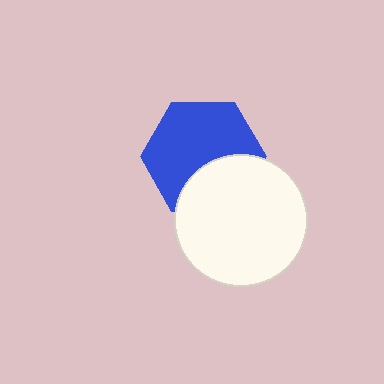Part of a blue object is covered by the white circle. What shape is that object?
It is a hexagon.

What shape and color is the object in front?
The object in front is a white circle.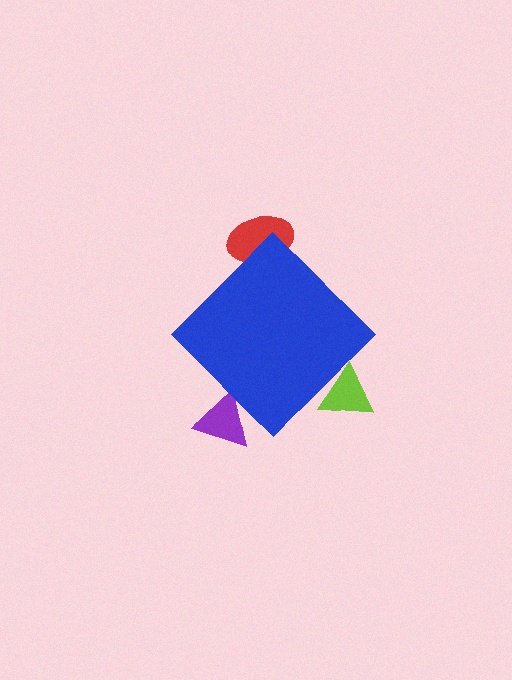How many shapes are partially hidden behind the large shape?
3 shapes are partially hidden.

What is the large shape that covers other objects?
A blue diamond.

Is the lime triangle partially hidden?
Yes, the lime triangle is partially hidden behind the blue diamond.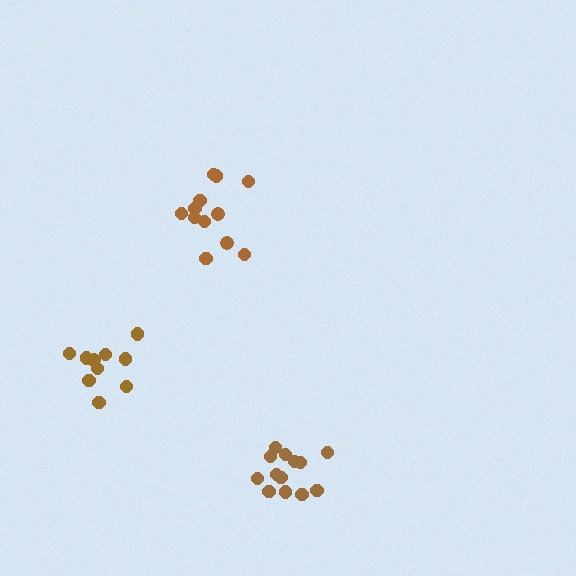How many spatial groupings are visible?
There are 3 spatial groupings.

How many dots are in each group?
Group 1: 13 dots, Group 2: 10 dots, Group 3: 12 dots (35 total).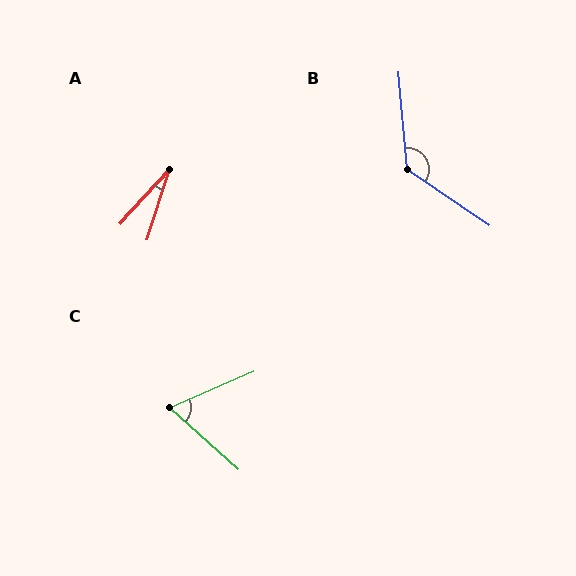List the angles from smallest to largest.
A (25°), C (65°), B (129°).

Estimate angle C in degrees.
Approximately 65 degrees.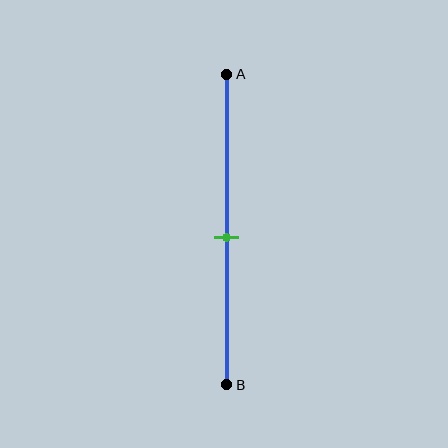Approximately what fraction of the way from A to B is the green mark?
The green mark is approximately 55% of the way from A to B.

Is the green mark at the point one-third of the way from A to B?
No, the mark is at about 55% from A, not at the 33% one-third point.